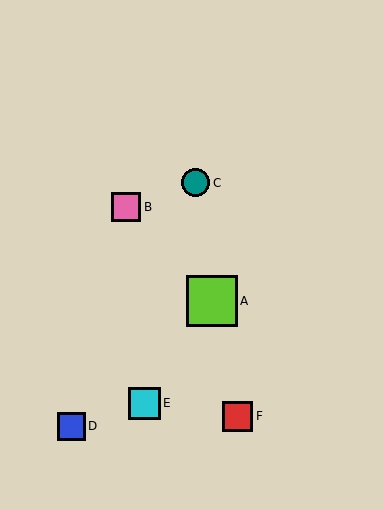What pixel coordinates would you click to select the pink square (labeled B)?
Click at (126, 207) to select the pink square B.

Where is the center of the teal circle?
The center of the teal circle is at (196, 183).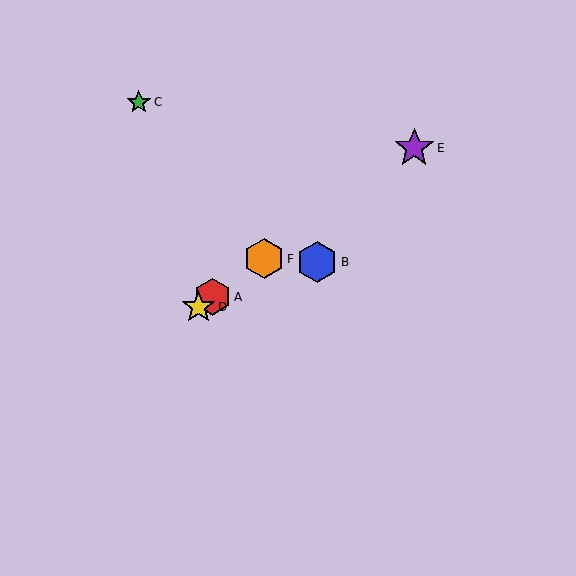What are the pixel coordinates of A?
Object A is at (213, 297).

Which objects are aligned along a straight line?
Objects A, D, E, F are aligned along a straight line.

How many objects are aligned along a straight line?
4 objects (A, D, E, F) are aligned along a straight line.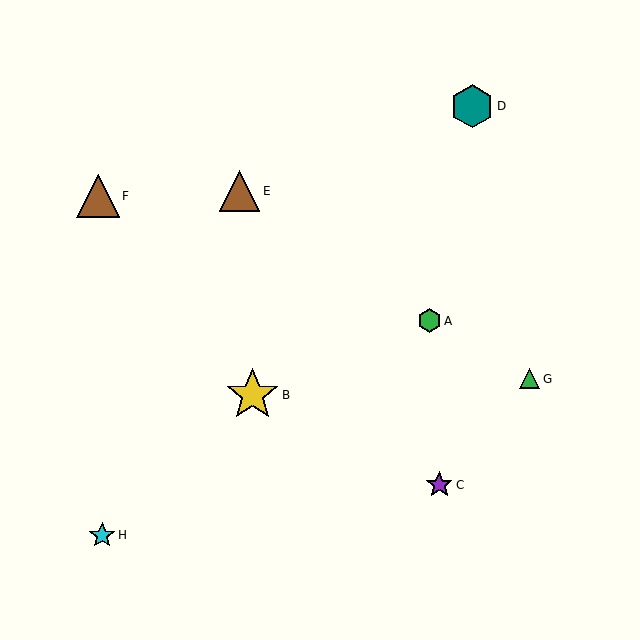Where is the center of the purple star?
The center of the purple star is at (439, 485).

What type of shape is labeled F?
Shape F is a brown triangle.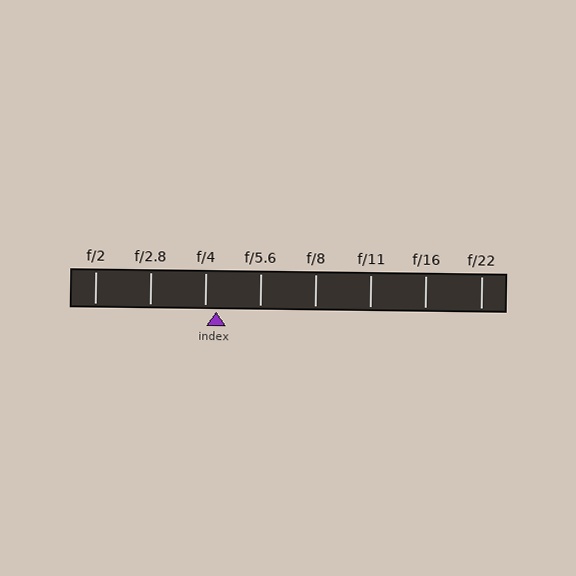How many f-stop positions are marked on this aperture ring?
There are 8 f-stop positions marked.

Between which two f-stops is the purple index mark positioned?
The index mark is between f/4 and f/5.6.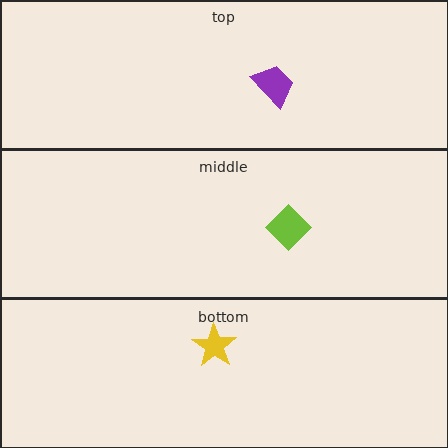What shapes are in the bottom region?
The yellow star.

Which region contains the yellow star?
The bottom region.